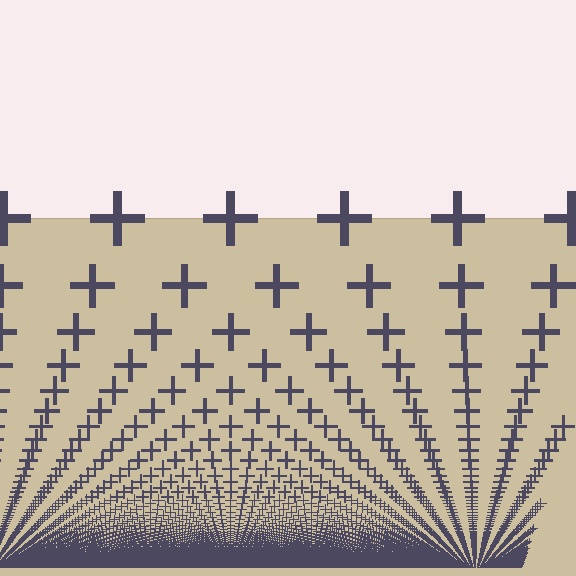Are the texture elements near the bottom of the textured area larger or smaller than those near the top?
Smaller. The gradient is inverted — elements near the bottom are smaller and denser.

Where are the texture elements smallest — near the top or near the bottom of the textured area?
Near the bottom.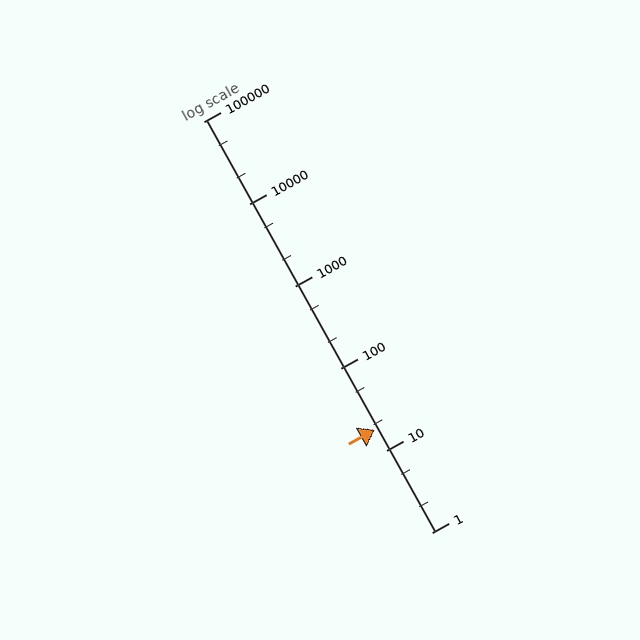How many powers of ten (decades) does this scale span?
The scale spans 5 decades, from 1 to 100000.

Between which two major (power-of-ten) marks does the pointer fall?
The pointer is between 10 and 100.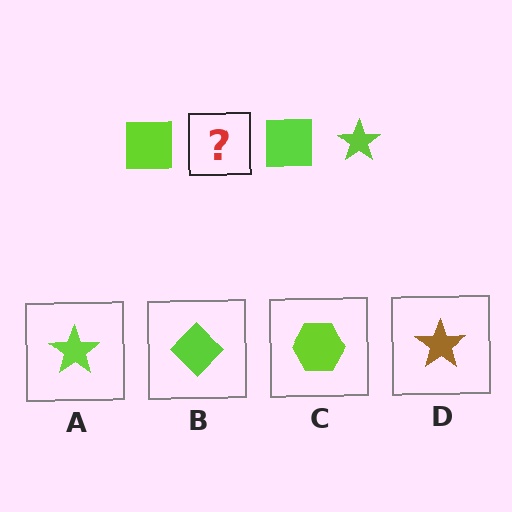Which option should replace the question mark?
Option A.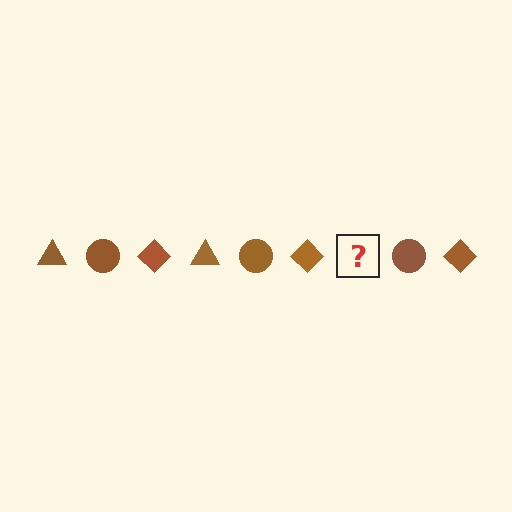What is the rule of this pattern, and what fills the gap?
The rule is that the pattern cycles through triangle, circle, diamond shapes in brown. The gap should be filled with a brown triangle.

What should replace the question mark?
The question mark should be replaced with a brown triangle.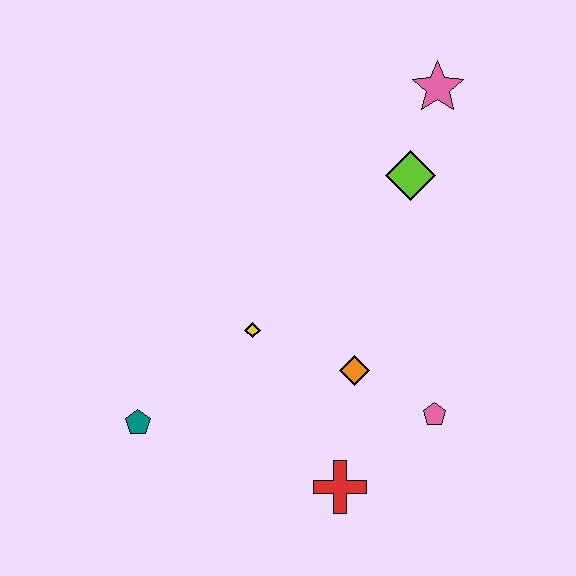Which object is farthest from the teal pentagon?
The pink star is farthest from the teal pentagon.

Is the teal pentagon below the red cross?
No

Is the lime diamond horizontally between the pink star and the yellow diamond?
Yes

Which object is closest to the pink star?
The lime diamond is closest to the pink star.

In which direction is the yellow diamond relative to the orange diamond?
The yellow diamond is to the left of the orange diamond.